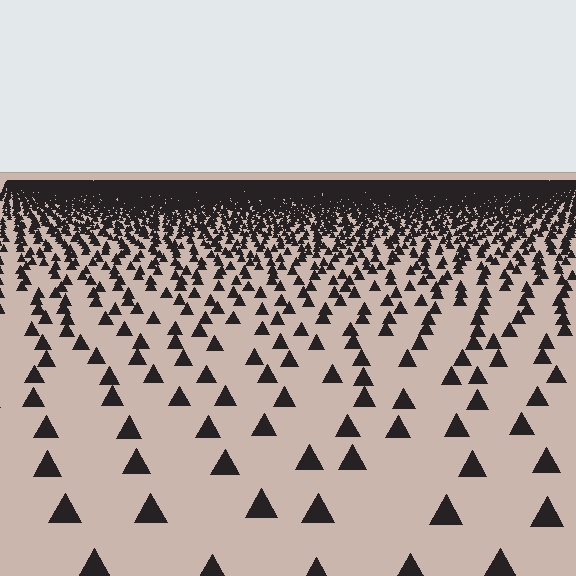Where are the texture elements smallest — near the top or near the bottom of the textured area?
Near the top.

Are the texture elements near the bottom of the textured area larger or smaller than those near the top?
Larger. Near the bottom, elements are closer to the viewer and appear at a bigger on-screen size.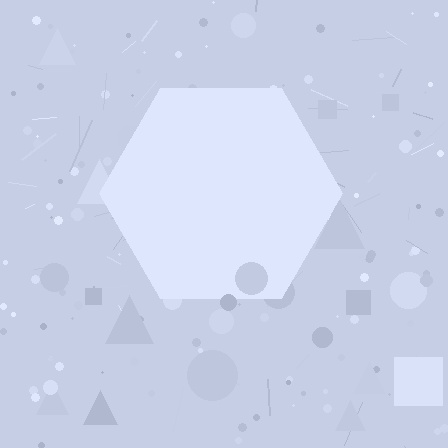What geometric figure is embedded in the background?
A hexagon is embedded in the background.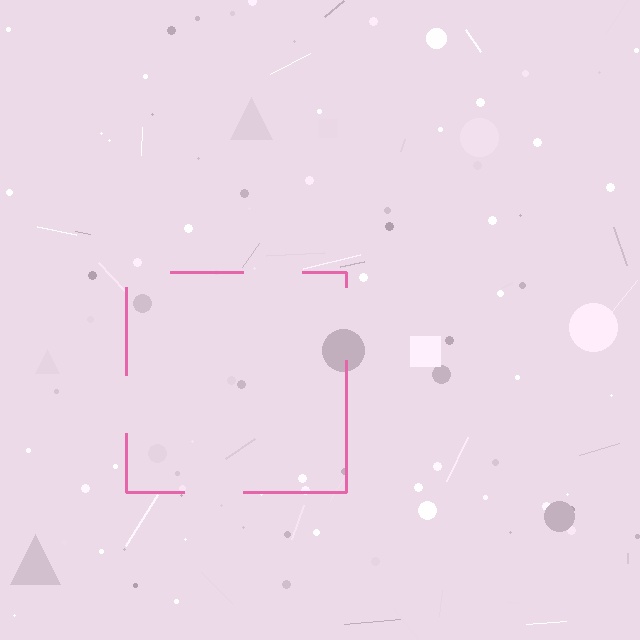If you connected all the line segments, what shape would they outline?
They would outline a square.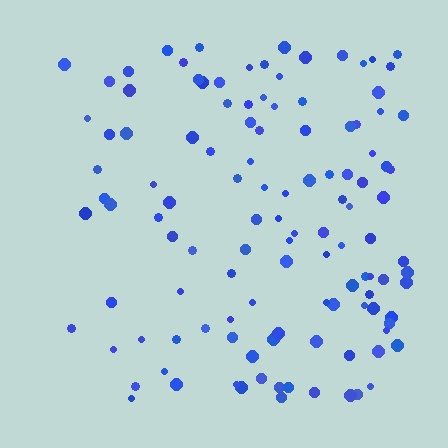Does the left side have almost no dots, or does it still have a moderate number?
Still a moderate number, just noticeably fewer than the right.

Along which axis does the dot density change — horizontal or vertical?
Horizontal.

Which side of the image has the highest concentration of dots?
The right.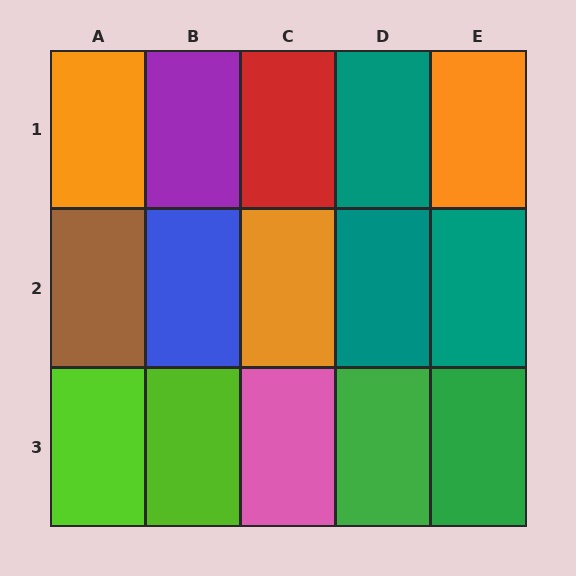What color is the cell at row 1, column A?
Orange.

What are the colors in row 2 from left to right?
Brown, blue, orange, teal, teal.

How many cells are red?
1 cell is red.